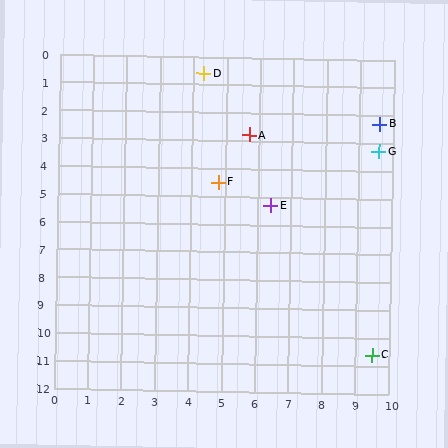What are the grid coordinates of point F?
Point F is at approximately (4.8, 4.5).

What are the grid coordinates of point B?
Point B is at approximately (9.6, 2.3).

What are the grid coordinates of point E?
Point E is at approximately (6.4, 5.3).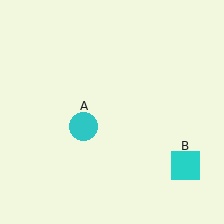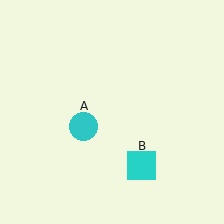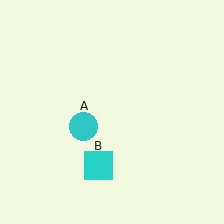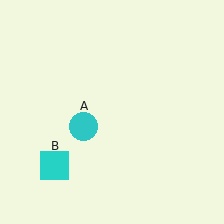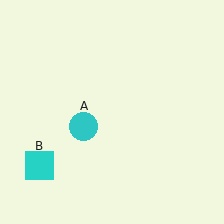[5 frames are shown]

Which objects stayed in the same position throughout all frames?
Cyan circle (object A) remained stationary.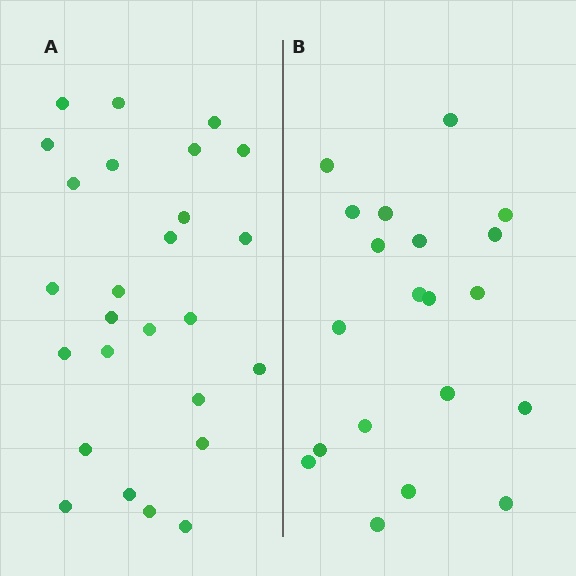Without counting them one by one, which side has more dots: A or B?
Region A (the left region) has more dots.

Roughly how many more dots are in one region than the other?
Region A has about 6 more dots than region B.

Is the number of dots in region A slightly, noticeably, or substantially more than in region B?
Region A has noticeably more, but not dramatically so. The ratio is roughly 1.3 to 1.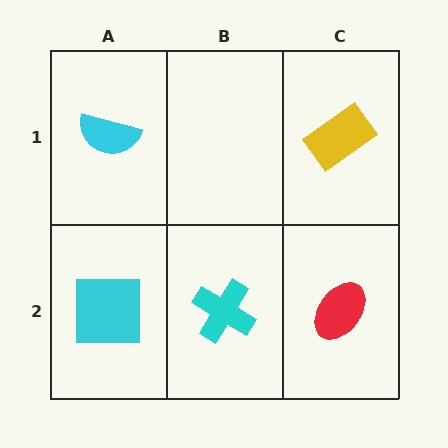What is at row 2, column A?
A cyan square.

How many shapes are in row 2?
3 shapes.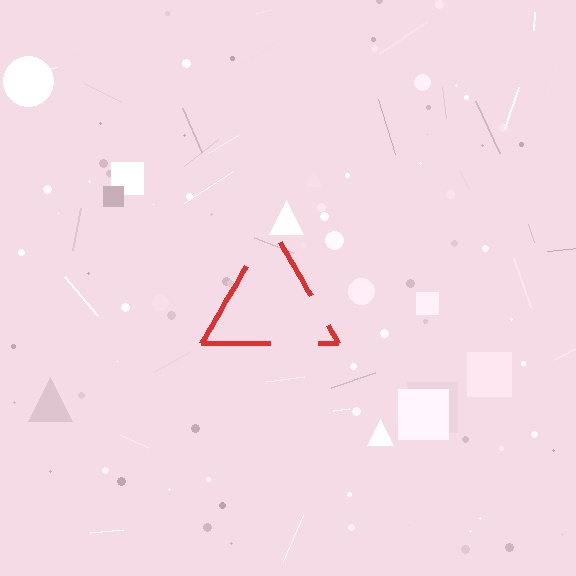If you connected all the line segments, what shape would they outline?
They would outline a triangle.